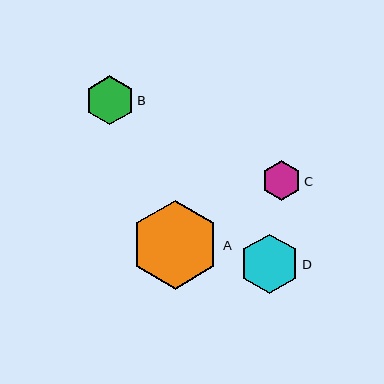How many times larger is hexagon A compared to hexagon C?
Hexagon A is approximately 2.2 times the size of hexagon C.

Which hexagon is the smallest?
Hexagon C is the smallest with a size of approximately 40 pixels.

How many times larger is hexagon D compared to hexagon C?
Hexagon D is approximately 1.5 times the size of hexagon C.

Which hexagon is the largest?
Hexagon A is the largest with a size of approximately 89 pixels.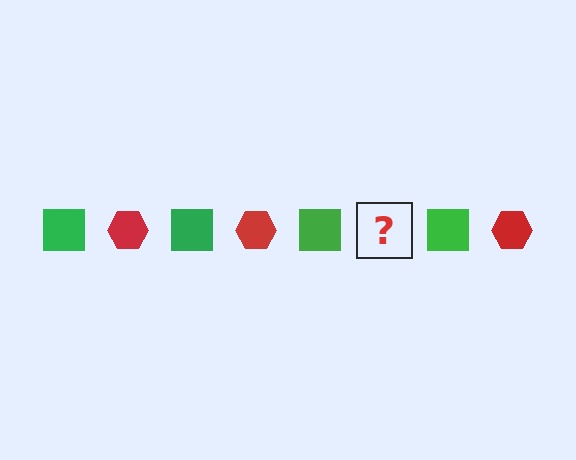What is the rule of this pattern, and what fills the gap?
The rule is that the pattern alternates between green square and red hexagon. The gap should be filled with a red hexagon.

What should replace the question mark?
The question mark should be replaced with a red hexagon.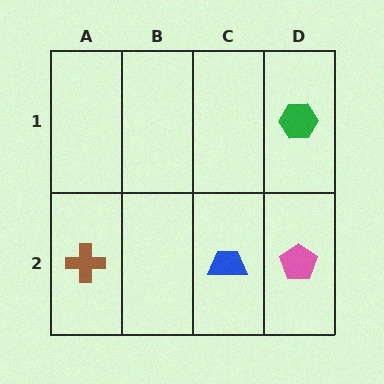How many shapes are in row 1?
1 shape.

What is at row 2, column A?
A brown cross.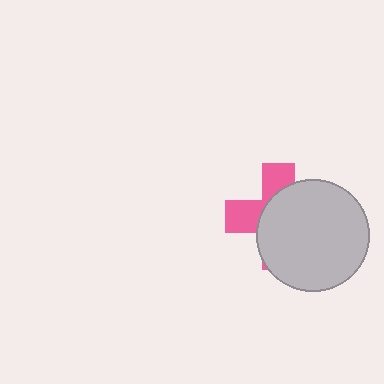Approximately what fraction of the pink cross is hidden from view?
Roughly 64% of the pink cross is hidden behind the light gray circle.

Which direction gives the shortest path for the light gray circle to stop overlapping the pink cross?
Moving toward the lower-right gives the shortest separation.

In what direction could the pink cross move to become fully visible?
The pink cross could move toward the upper-left. That would shift it out from behind the light gray circle entirely.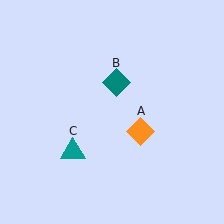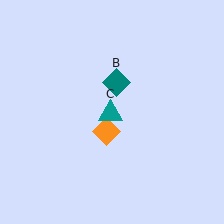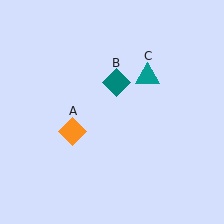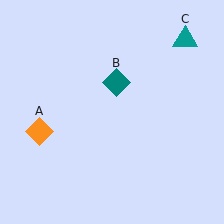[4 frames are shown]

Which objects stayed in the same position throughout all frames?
Teal diamond (object B) remained stationary.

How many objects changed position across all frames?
2 objects changed position: orange diamond (object A), teal triangle (object C).